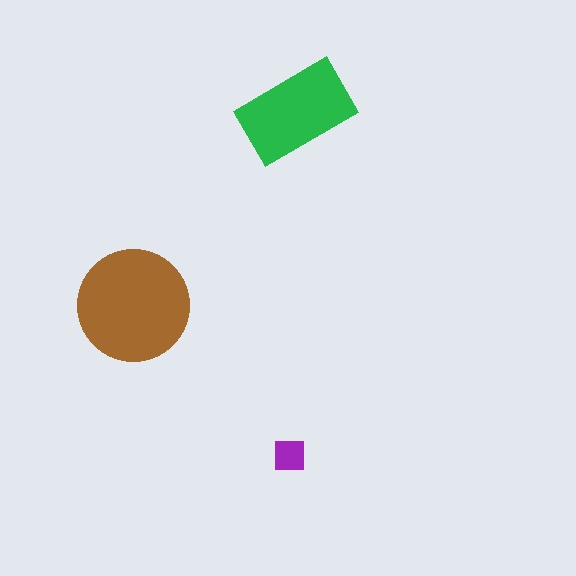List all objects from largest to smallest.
The brown circle, the green rectangle, the purple square.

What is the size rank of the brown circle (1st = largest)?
1st.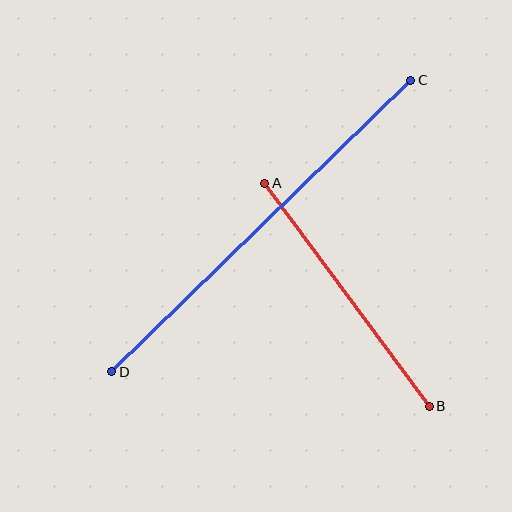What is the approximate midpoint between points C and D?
The midpoint is at approximately (261, 226) pixels.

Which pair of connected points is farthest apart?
Points C and D are farthest apart.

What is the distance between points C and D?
The distance is approximately 418 pixels.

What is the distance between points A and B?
The distance is approximately 277 pixels.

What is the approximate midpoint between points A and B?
The midpoint is at approximately (347, 295) pixels.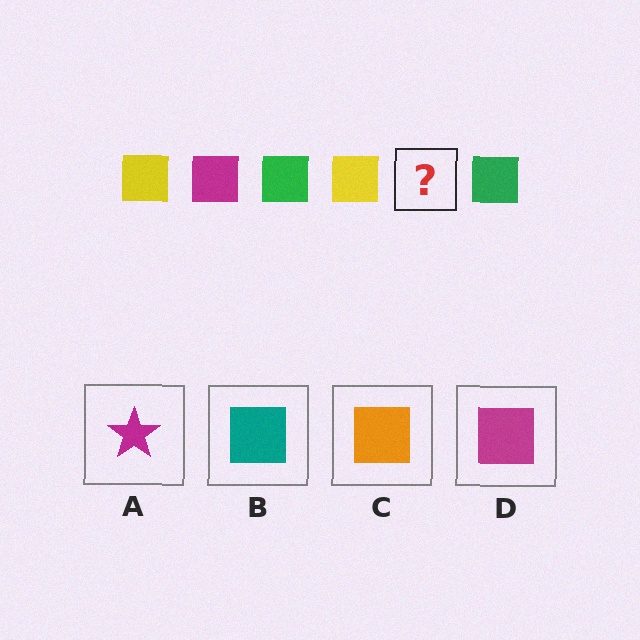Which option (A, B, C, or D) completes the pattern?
D.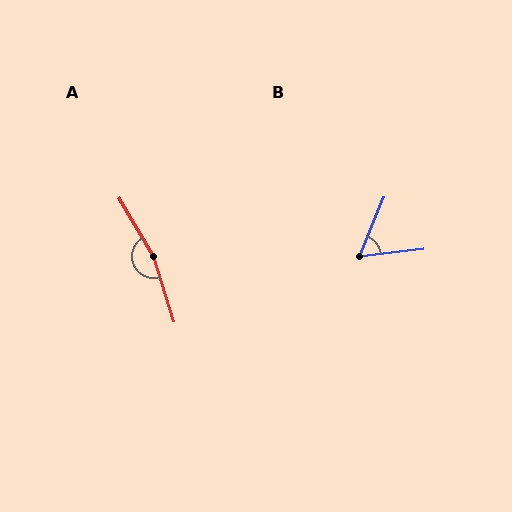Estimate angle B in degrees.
Approximately 61 degrees.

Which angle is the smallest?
B, at approximately 61 degrees.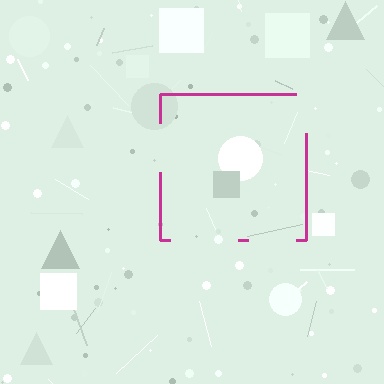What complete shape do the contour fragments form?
The contour fragments form a square.